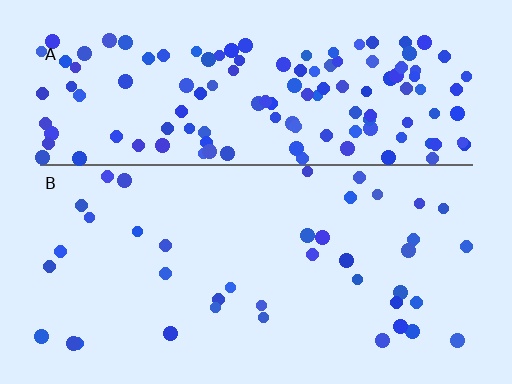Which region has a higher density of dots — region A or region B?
A (the top).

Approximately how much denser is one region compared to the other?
Approximately 3.5× — region A over region B.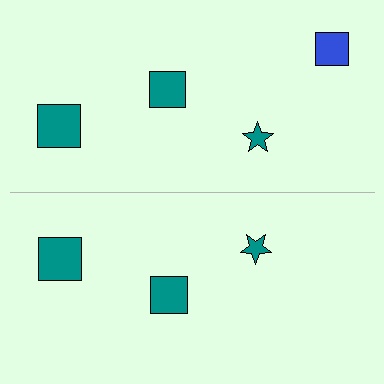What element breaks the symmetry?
A blue square is missing from the bottom side.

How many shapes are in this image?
There are 7 shapes in this image.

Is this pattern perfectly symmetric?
No, the pattern is not perfectly symmetric. A blue square is missing from the bottom side.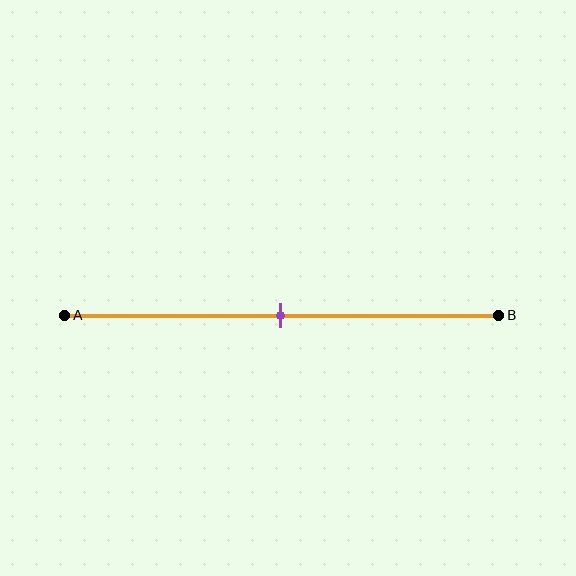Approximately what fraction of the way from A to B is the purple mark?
The purple mark is approximately 50% of the way from A to B.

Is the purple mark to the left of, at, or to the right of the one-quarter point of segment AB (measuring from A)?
The purple mark is to the right of the one-quarter point of segment AB.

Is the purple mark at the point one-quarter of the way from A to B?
No, the mark is at about 50% from A, not at the 25% one-quarter point.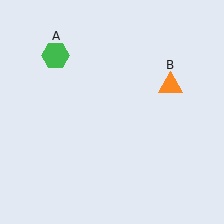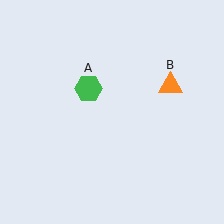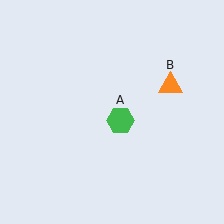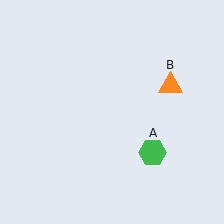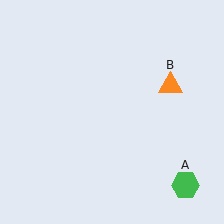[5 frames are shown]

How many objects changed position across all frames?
1 object changed position: green hexagon (object A).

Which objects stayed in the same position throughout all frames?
Orange triangle (object B) remained stationary.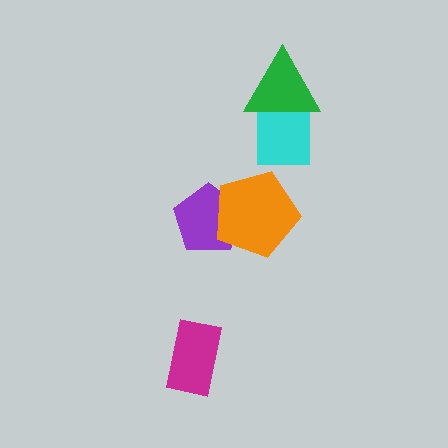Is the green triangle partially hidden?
No, no other shape covers it.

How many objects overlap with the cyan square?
1 object overlaps with the cyan square.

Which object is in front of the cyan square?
The green triangle is in front of the cyan square.